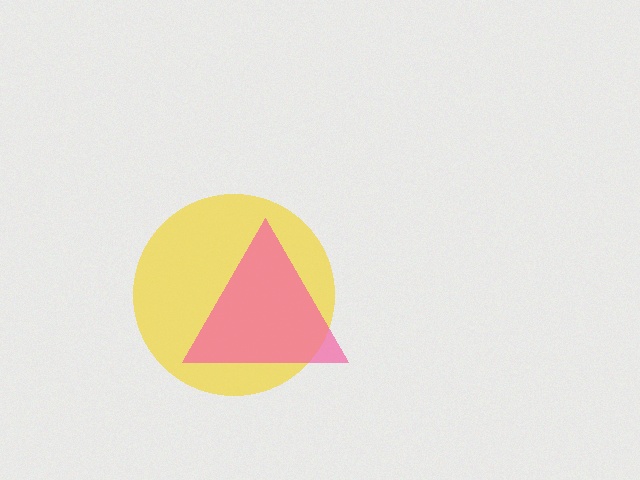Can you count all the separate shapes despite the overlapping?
Yes, there are 2 separate shapes.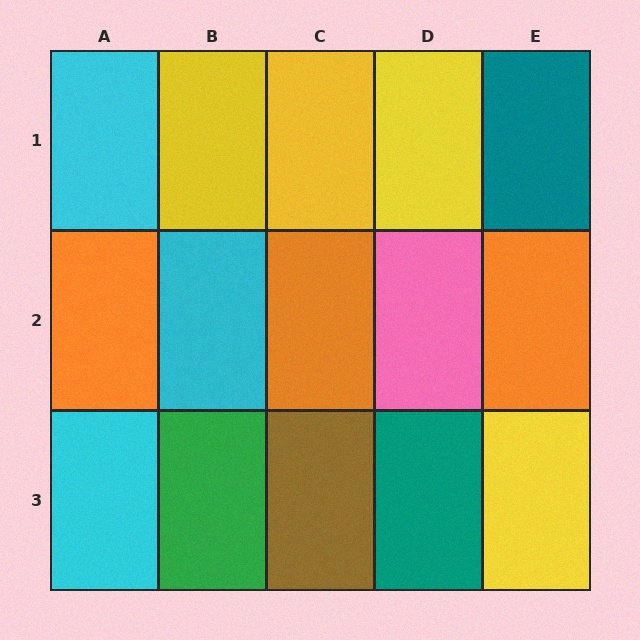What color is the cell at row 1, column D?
Yellow.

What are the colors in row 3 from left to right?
Cyan, green, brown, teal, yellow.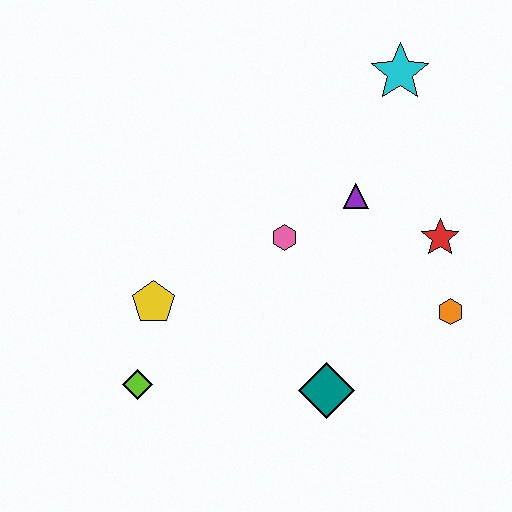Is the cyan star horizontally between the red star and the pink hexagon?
Yes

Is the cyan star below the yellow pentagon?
No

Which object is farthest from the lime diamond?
The cyan star is farthest from the lime diamond.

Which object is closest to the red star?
The orange hexagon is closest to the red star.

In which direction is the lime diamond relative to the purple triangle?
The lime diamond is to the left of the purple triangle.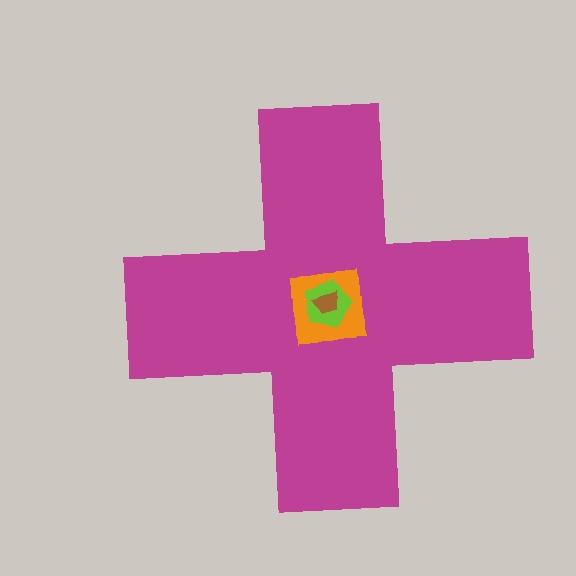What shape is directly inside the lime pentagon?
The brown trapezoid.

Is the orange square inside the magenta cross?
Yes.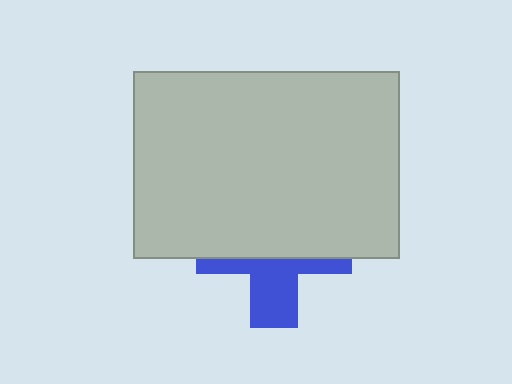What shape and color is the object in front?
The object in front is a light gray rectangle.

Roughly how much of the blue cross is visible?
A small part of it is visible (roughly 38%).